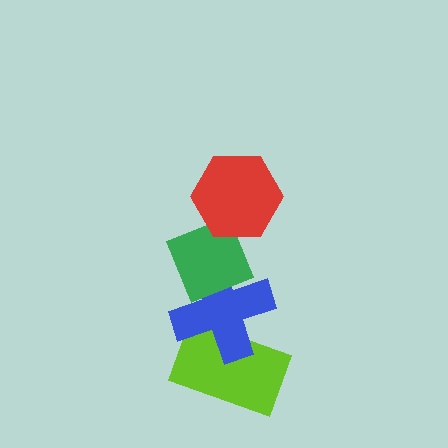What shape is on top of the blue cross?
The green diamond is on top of the blue cross.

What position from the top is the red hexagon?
The red hexagon is 1st from the top.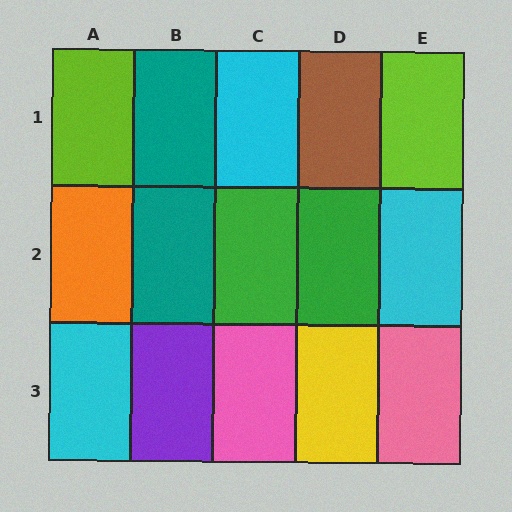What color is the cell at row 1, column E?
Lime.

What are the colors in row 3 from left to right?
Cyan, purple, pink, yellow, pink.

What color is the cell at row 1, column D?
Brown.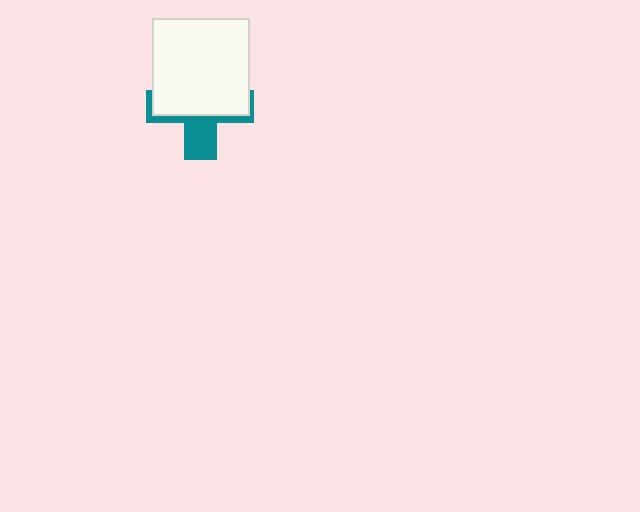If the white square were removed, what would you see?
You would see the complete teal cross.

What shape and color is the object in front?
The object in front is a white square.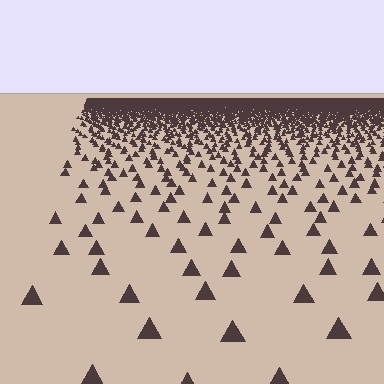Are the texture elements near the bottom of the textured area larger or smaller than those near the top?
Larger. Near the bottom, elements are closer to the viewer and appear at a bigger on-screen size.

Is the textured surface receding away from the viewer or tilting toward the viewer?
The surface is receding away from the viewer. Texture elements get smaller and denser toward the top.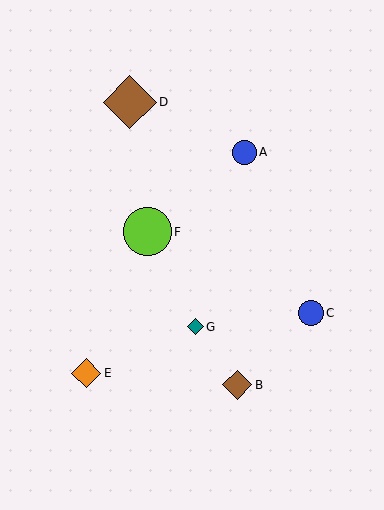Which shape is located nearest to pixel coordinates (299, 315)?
The blue circle (labeled C) at (311, 313) is nearest to that location.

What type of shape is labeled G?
Shape G is a teal diamond.